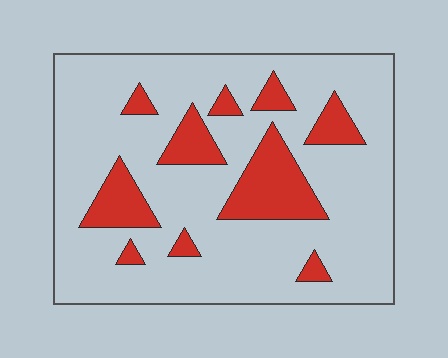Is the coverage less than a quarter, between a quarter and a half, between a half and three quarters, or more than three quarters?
Less than a quarter.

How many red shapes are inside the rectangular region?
10.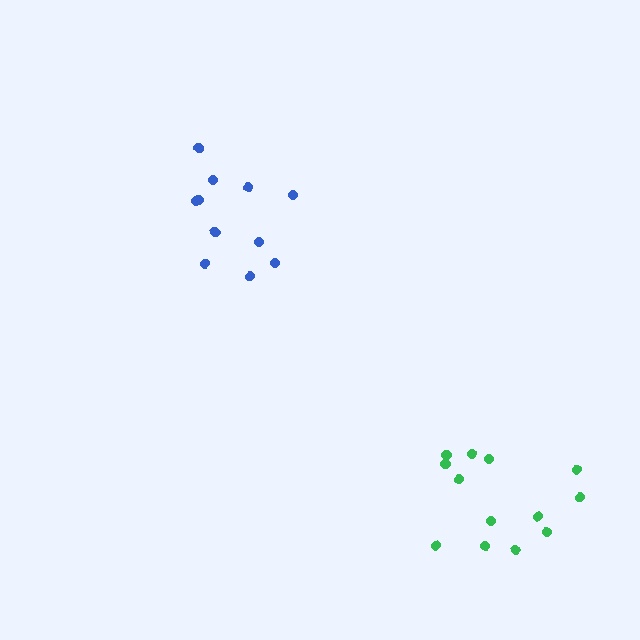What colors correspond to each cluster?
The clusters are colored: blue, green.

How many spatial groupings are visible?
There are 2 spatial groupings.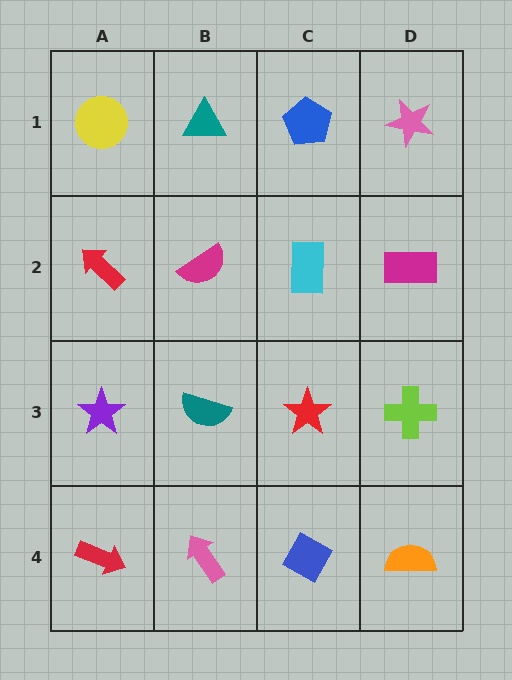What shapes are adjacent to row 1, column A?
A red arrow (row 2, column A), a teal triangle (row 1, column B).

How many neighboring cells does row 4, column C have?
3.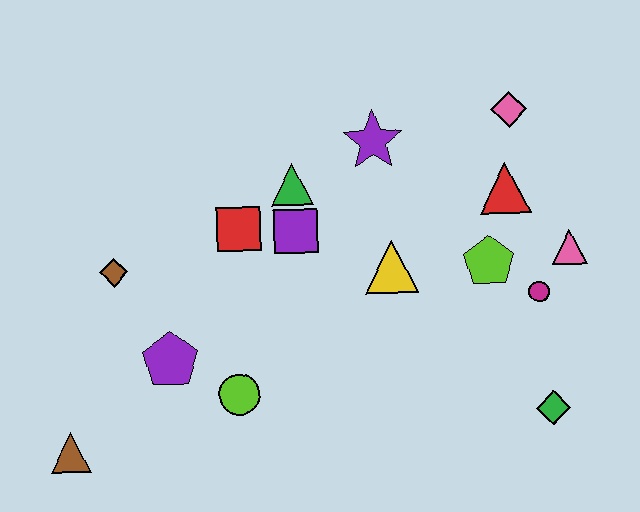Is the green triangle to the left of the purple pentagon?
No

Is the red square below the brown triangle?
No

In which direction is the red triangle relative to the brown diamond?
The red triangle is to the right of the brown diamond.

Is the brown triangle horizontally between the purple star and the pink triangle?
No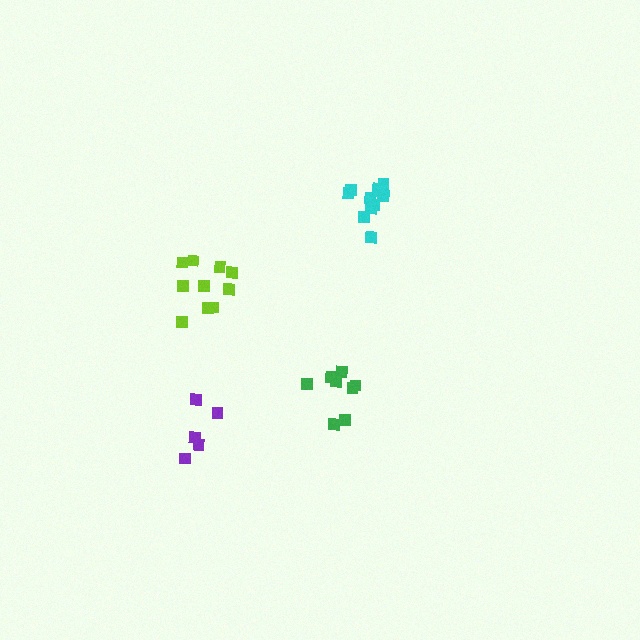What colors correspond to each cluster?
The clusters are colored: cyan, purple, green, lime.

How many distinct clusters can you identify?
There are 4 distinct clusters.